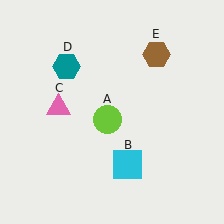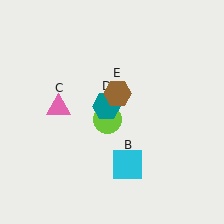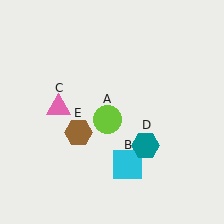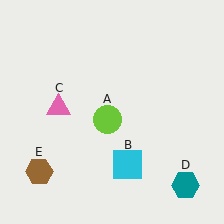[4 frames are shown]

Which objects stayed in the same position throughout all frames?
Lime circle (object A) and cyan square (object B) and pink triangle (object C) remained stationary.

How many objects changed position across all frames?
2 objects changed position: teal hexagon (object D), brown hexagon (object E).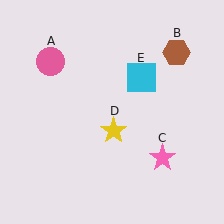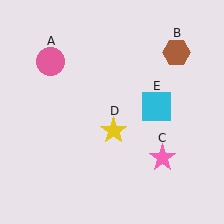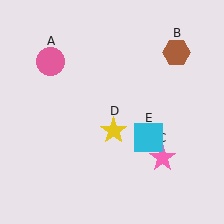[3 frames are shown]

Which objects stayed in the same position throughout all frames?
Pink circle (object A) and brown hexagon (object B) and pink star (object C) and yellow star (object D) remained stationary.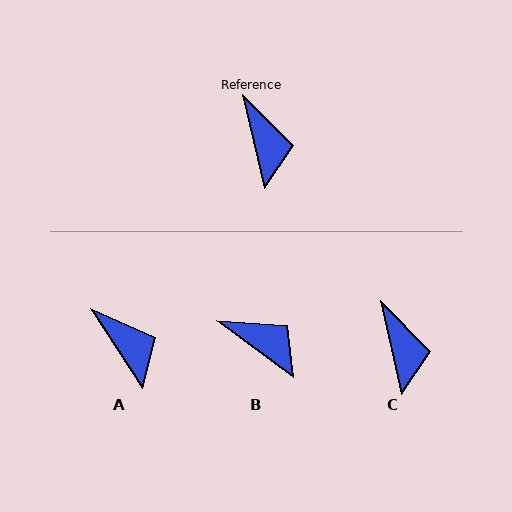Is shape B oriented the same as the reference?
No, it is off by about 41 degrees.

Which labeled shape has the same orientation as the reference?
C.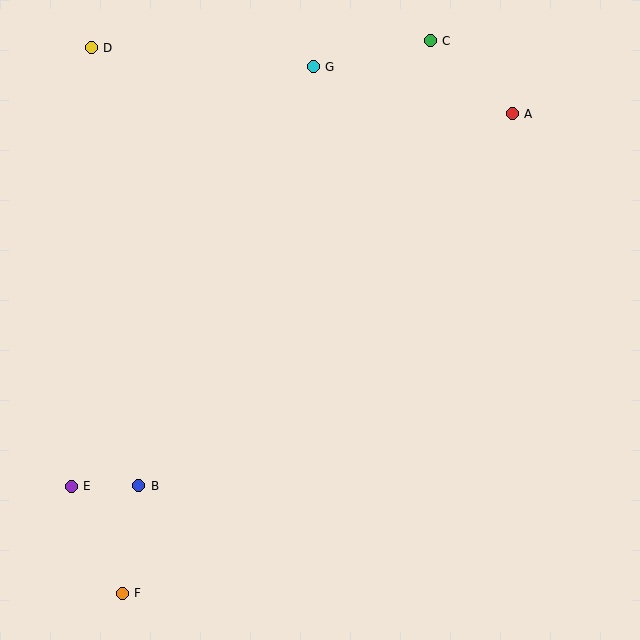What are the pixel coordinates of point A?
Point A is at (512, 114).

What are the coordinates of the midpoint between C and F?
The midpoint between C and F is at (276, 317).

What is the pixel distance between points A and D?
The distance between A and D is 426 pixels.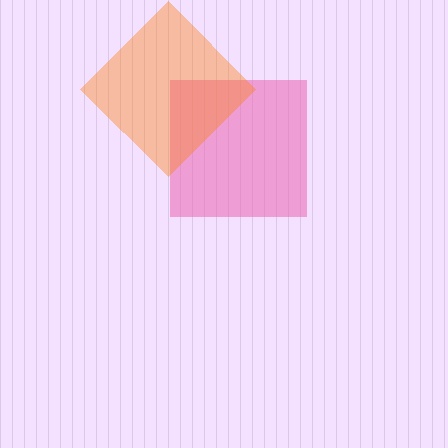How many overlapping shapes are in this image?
There are 2 overlapping shapes in the image.